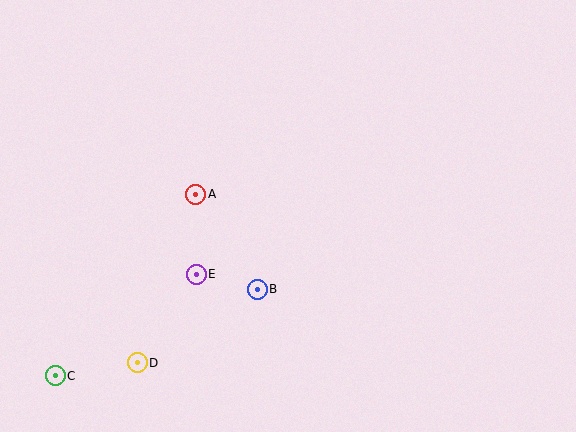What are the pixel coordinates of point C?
Point C is at (55, 376).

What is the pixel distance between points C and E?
The distance between C and E is 173 pixels.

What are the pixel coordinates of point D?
Point D is at (137, 363).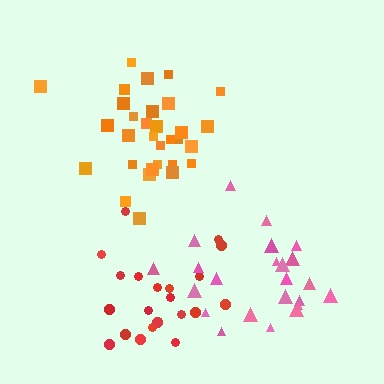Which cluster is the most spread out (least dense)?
Pink.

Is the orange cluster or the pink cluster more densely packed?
Orange.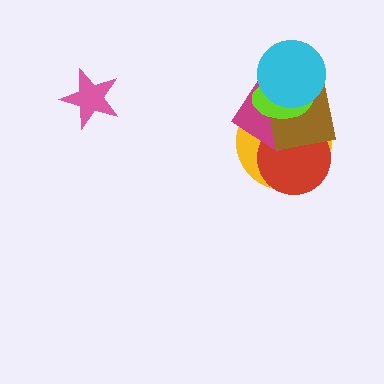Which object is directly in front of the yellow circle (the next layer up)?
The red circle is directly in front of the yellow circle.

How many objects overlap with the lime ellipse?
4 objects overlap with the lime ellipse.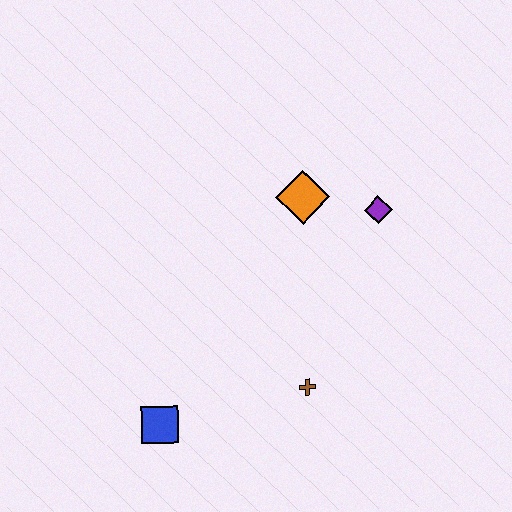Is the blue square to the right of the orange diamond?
No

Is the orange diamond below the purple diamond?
No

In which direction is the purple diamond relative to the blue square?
The purple diamond is to the right of the blue square.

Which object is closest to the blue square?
The brown cross is closest to the blue square.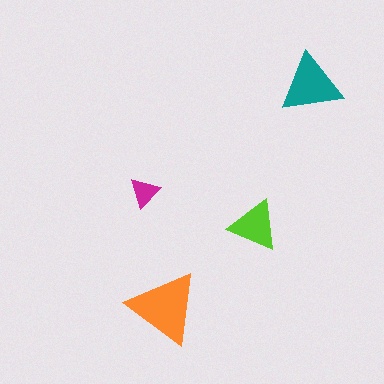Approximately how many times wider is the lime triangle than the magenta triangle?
About 1.5 times wider.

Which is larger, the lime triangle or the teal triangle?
The teal one.